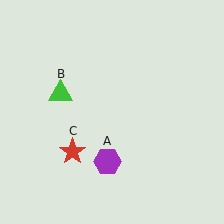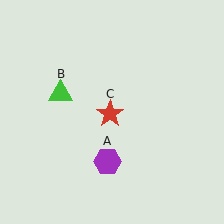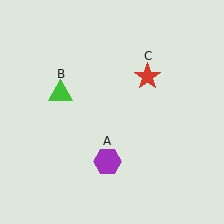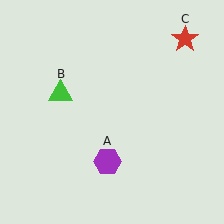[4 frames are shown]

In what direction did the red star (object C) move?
The red star (object C) moved up and to the right.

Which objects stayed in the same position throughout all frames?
Purple hexagon (object A) and green triangle (object B) remained stationary.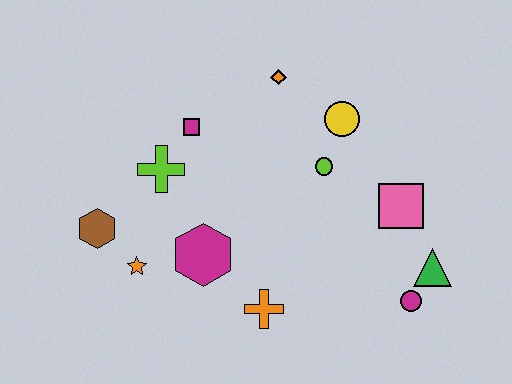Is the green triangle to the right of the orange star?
Yes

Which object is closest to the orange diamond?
The yellow circle is closest to the orange diamond.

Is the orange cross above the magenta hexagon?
No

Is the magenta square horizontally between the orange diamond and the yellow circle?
No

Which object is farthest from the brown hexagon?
The green triangle is farthest from the brown hexagon.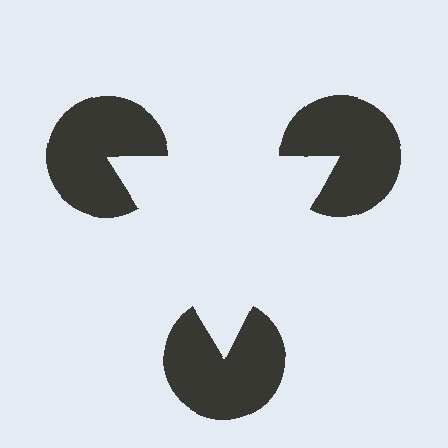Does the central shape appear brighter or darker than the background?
It typically appears slightly brighter than the background, even though no actual brightness change is drawn.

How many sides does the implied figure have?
3 sides.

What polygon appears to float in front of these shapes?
An illusory triangle — its edges are inferred from the aligned wedge cuts in the pac-man discs, not physically drawn.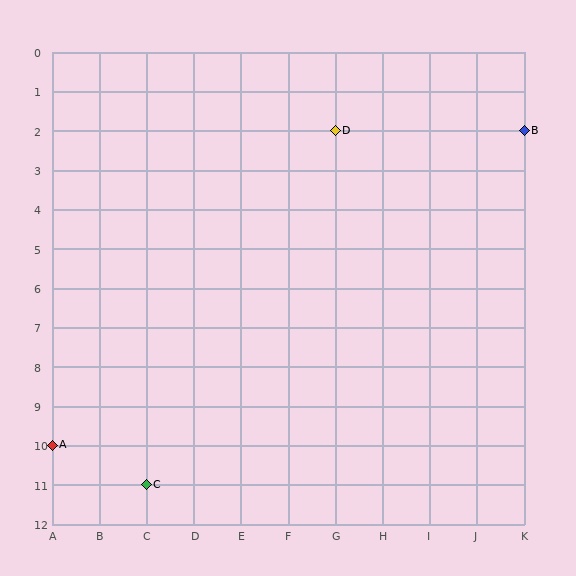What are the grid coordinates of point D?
Point D is at grid coordinates (G, 2).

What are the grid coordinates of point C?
Point C is at grid coordinates (C, 11).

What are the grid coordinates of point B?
Point B is at grid coordinates (K, 2).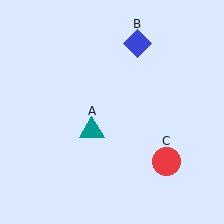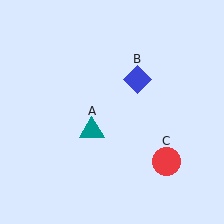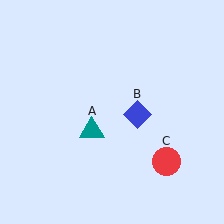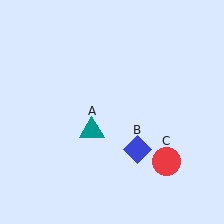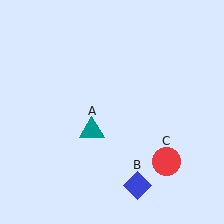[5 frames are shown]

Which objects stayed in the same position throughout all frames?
Teal triangle (object A) and red circle (object C) remained stationary.